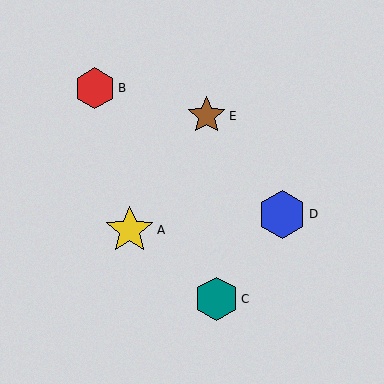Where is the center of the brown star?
The center of the brown star is at (207, 116).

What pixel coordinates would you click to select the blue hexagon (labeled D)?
Click at (282, 215) to select the blue hexagon D.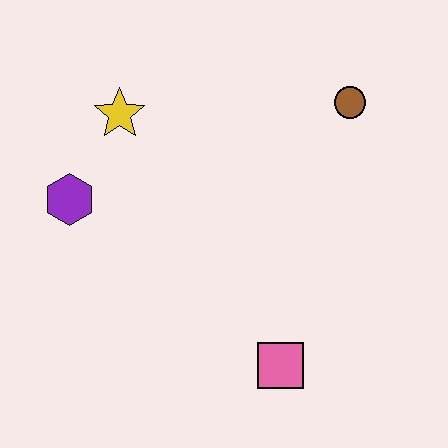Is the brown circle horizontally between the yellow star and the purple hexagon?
No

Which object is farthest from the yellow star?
The pink square is farthest from the yellow star.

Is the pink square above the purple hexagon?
No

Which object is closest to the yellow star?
The purple hexagon is closest to the yellow star.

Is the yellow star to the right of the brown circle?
No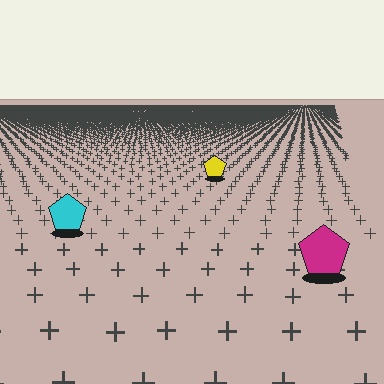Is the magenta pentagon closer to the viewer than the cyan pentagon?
Yes. The magenta pentagon is closer — you can tell from the texture gradient: the ground texture is coarser near it.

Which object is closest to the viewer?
The magenta pentagon is closest. The texture marks near it are larger and more spread out.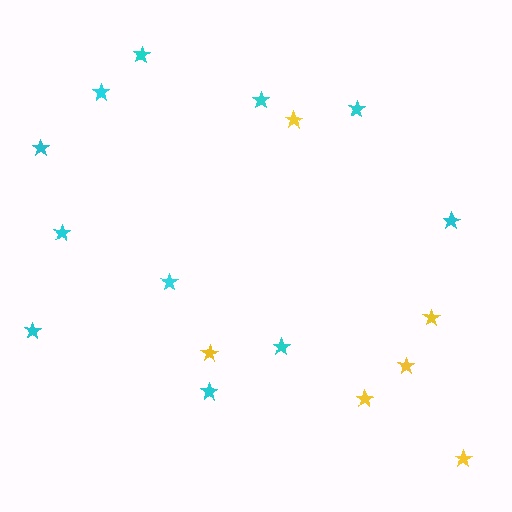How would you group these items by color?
There are 2 groups: one group of yellow stars (6) and one group of cyan stars (11).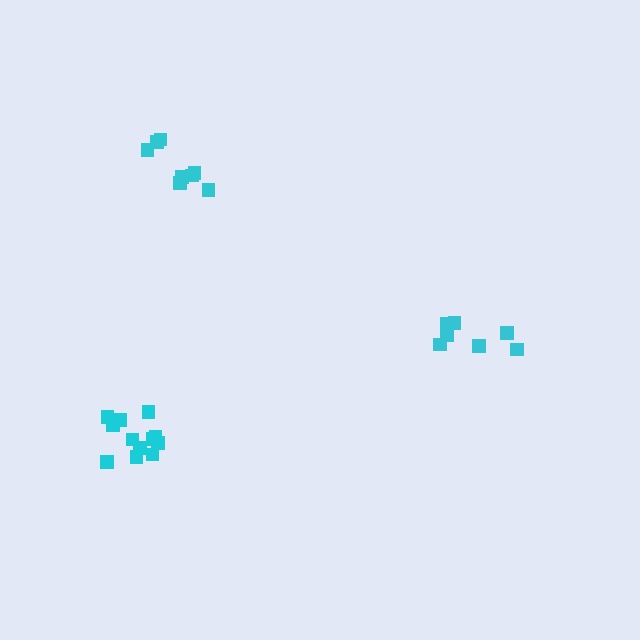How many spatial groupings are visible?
There are 3 spatial groupings.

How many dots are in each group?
Group 1: 7 dots, Group 2: 8 dots, Group 3: 12 dots (27 total).